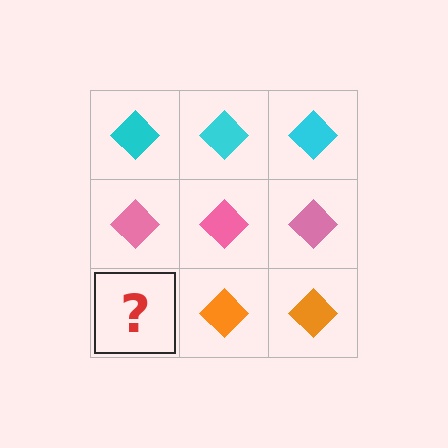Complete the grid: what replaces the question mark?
The question mark should be replaced with an orange diamond.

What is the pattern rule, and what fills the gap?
The rule is that each row has a consistent color. The gap should be filled with an orange diamond.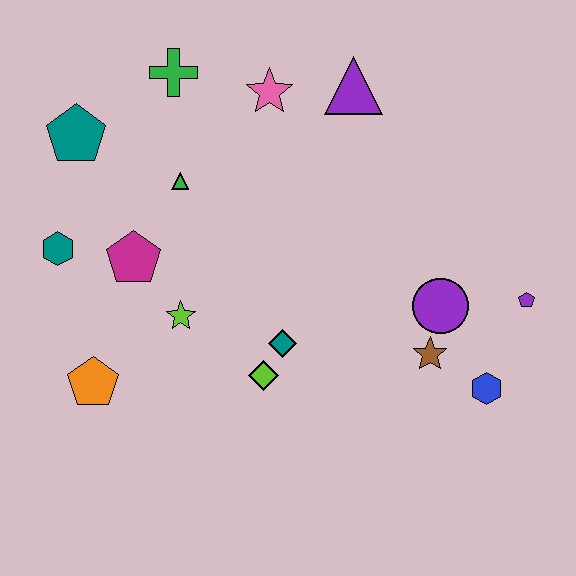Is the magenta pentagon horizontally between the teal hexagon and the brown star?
Yes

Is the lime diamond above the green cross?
No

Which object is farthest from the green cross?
The blue hexagon is farthest from the green cross.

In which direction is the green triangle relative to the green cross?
The green triangle is below the green cross.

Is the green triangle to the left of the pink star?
Yes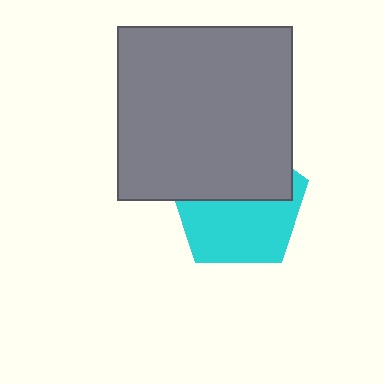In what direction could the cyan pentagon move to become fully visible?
The cyan pentagon could move down. That would shift it out from behind the gray square entirely.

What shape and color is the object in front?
The object in front is a gray square.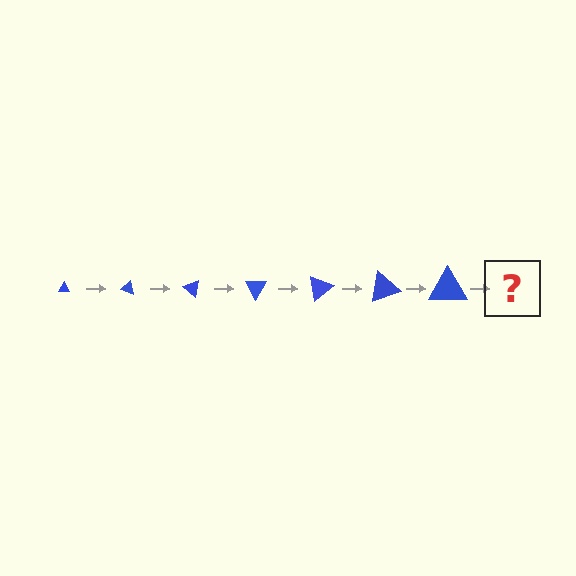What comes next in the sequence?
The next element should be a triangle, larger than the previous one and rotated 140 degrees from the start.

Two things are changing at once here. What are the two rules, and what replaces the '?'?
The two rules are that the triangle grows larger each step and it rotates 20 degrees each step. The '?' should be a triangle, larger than the previous one and rotated 140 degrees from the start.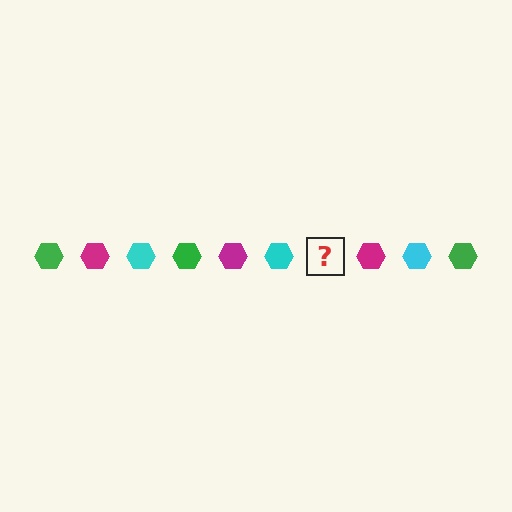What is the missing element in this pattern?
The missing element is a green hexagon.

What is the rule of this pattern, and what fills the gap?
The rule is that the pattern cycles through green, magenta, cyan hexagons. The gap should be filled with a green hexagon.